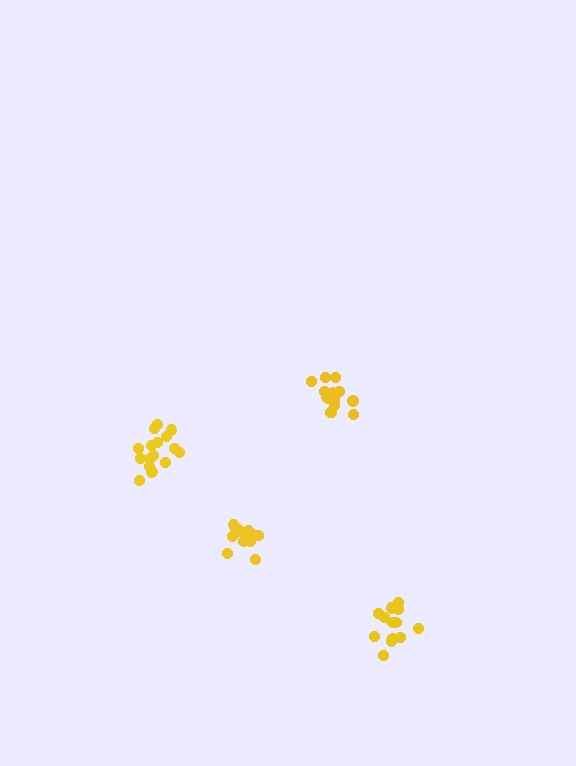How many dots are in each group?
Group 1: 16 dots, Group 2: 14 dots, Group 3: 16 dots, Group 4: 12 dots (58 total).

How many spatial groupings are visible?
There are 4 spatial groupings.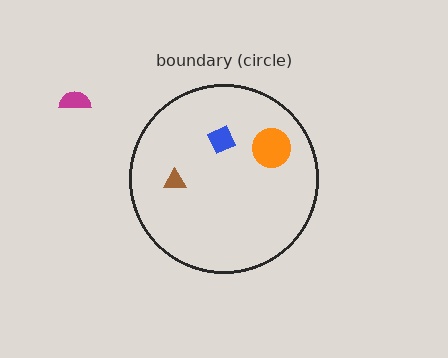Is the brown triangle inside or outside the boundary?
Inside.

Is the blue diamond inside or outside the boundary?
Inside.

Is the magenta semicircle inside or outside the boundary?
Outside.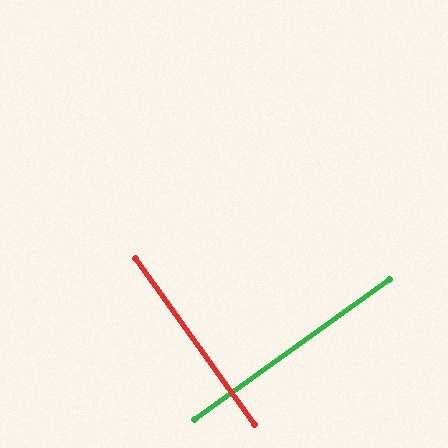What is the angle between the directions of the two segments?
Approximately 90 degrees.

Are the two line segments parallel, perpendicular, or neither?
Perpendicular — they meet at approximately 90°.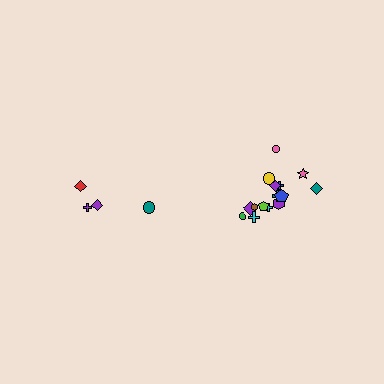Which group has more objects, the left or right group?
The right group.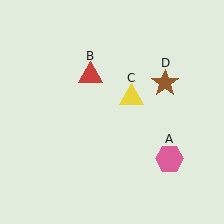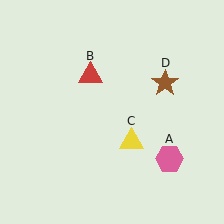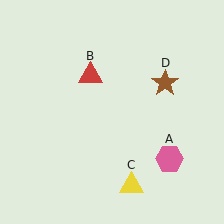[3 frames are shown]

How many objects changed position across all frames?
1 object changed position: yellow triangle (object C).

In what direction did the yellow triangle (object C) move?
The yellow triangle (object C) moved down.